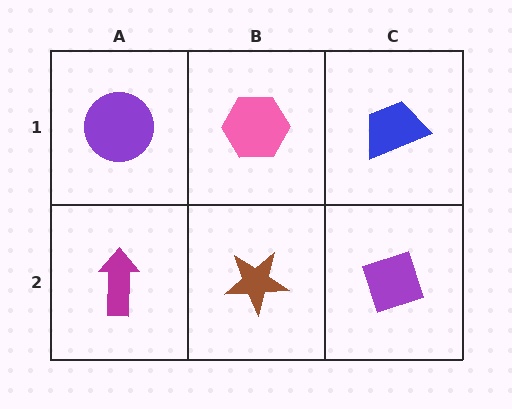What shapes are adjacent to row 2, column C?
A blue trapezoid (row 1, column C), a brown star (row 2, column B).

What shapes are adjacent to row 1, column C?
A purple diamond (row 2, column C), a pink hexagon (row 1, column B).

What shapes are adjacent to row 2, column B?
A pink hexagon (row 1, column B), a magenta arrow (row 2, column A), a purple diamond (row 2, column C).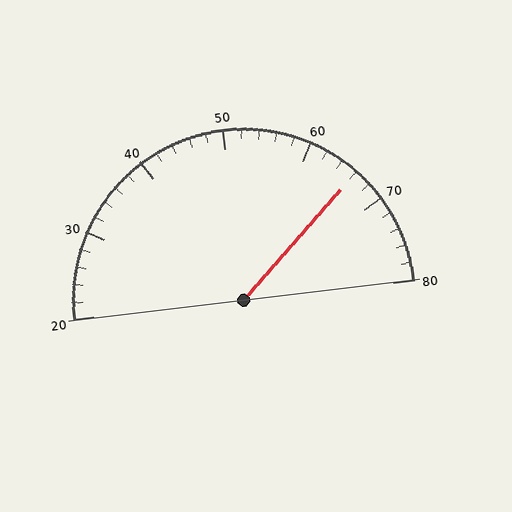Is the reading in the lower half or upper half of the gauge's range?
The reading is in the upper half of the range (20 to 80).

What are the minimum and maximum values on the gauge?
The gauge ranges from 20 to 80.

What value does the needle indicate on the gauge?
The needle indicates approximately 66.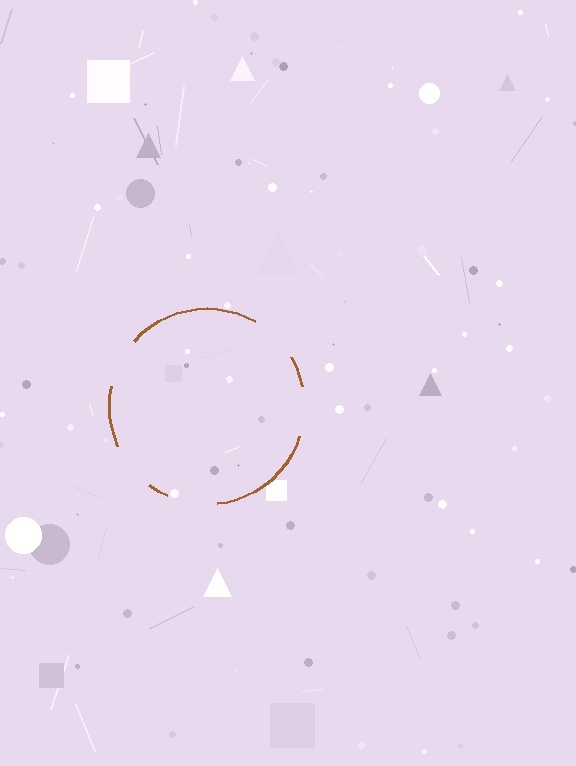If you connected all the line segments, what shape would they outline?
They would outline a circle.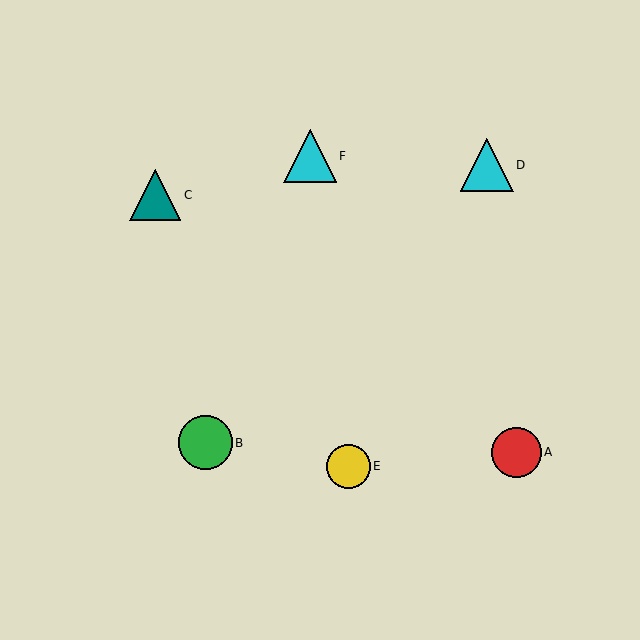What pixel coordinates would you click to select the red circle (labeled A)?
Click at (516, 452) to select the red circle A.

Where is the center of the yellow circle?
The center of the yellow circle is at (348, 466).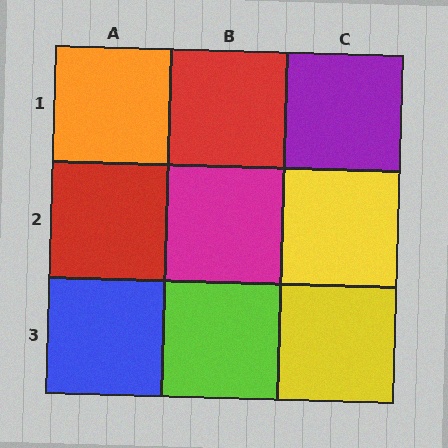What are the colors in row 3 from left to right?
Blue, lime, yellow.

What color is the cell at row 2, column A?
Red.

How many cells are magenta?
1 cell is magenta.